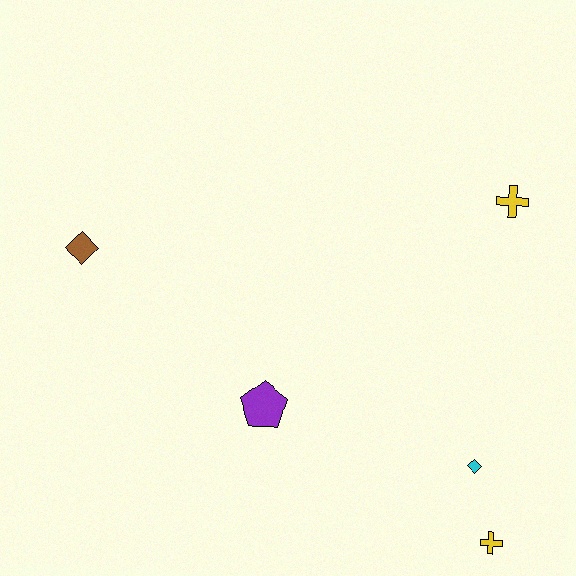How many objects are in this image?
There are 5 objects.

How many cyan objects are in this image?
There is 1 cyan object.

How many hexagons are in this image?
There are no hexagons.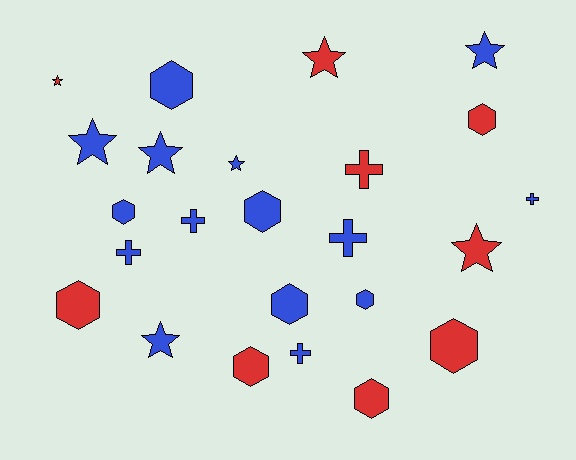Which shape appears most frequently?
Hexagon, with 10 objects.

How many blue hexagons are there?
There are 5 blue hexagons.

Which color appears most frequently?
Blue, with 15 objects.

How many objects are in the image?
There are 24 objects.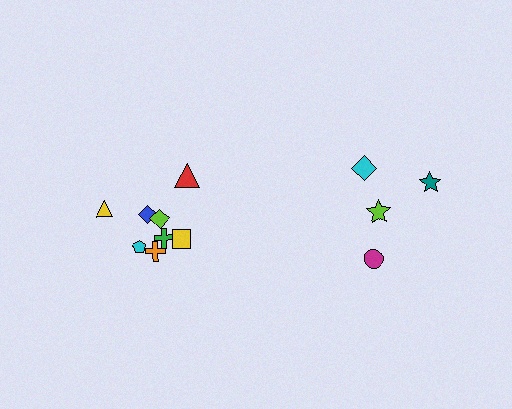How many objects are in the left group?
There are 8 objects.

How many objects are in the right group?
There are 4 objects.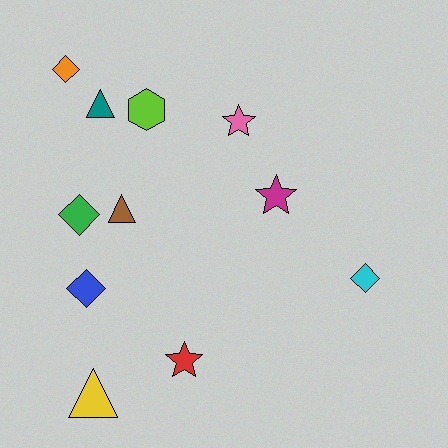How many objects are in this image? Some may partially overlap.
There are 11 objects.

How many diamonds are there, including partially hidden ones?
There are 4 diamonds.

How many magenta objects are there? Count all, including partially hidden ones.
There is 1 magenta object.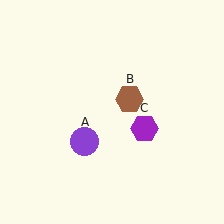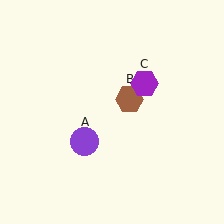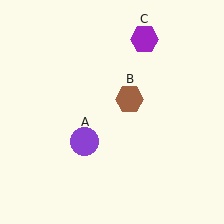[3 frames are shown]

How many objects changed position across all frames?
1 object changed position: purple hexagon (object C).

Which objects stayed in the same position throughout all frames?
Purple circle (object A) and brown hexagon (object B) remained stationary.